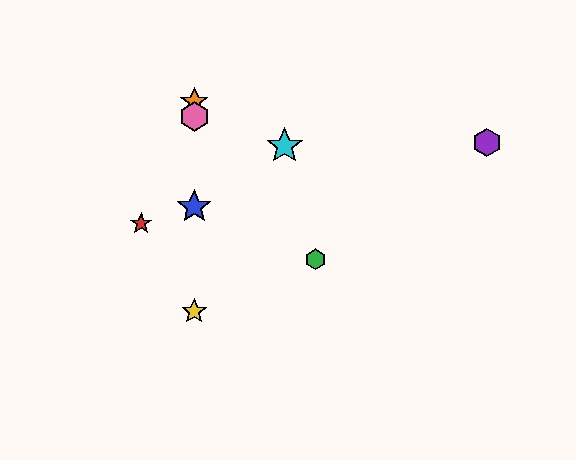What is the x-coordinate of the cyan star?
The cyan star is at x≈285.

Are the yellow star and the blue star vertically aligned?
Yes, both are at x≈194.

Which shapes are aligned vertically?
The blue star, the yellow star, the orange star, the pink hexagon are aligned vertically.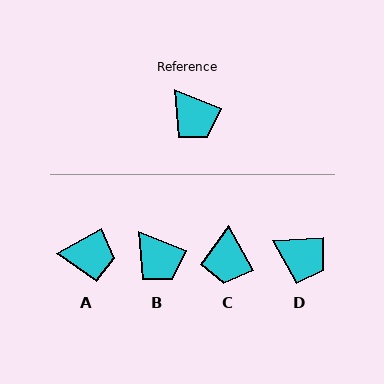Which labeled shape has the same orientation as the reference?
B.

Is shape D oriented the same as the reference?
No, it is off by about 25 degrees.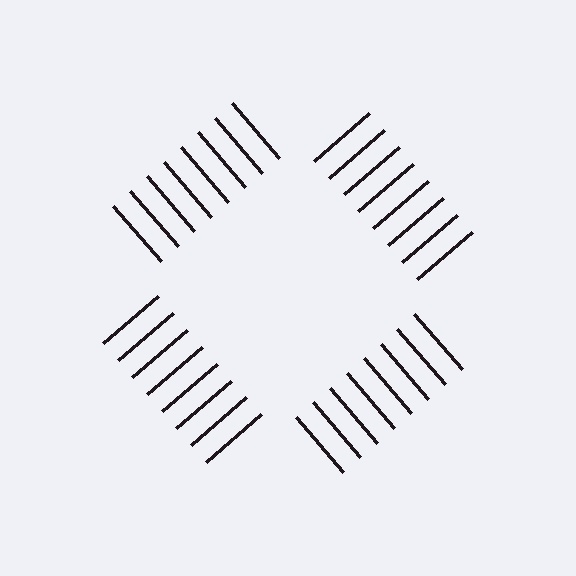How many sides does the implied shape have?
4 sides — the line-ends trace a square.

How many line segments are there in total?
32 — 8 along each of the 4 edges.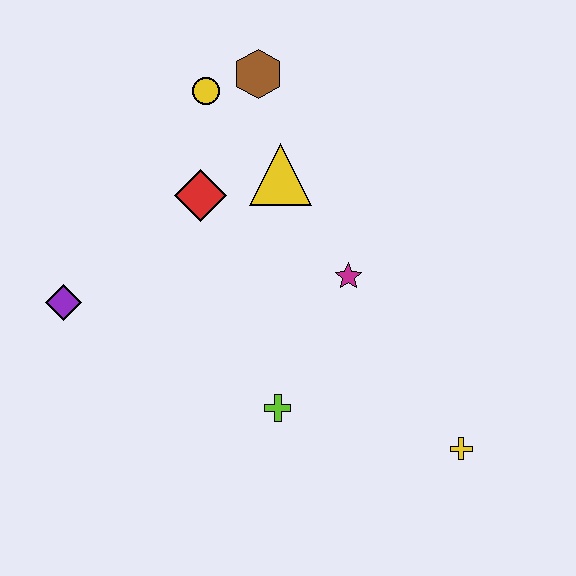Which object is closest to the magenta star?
The yellow triangle is closest to the magenta star.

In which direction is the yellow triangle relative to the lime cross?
The yellow triangle is above the lime cross.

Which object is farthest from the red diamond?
The yellow cross is farthest from the red diamond.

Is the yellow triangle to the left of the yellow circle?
No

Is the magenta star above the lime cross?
Yes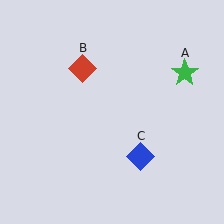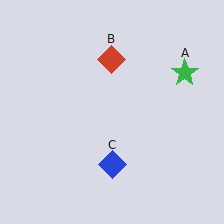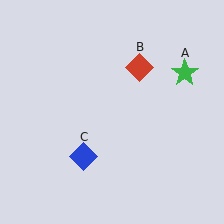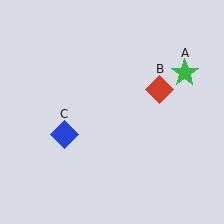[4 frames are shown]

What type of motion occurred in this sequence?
The red diamond (object B), blue diamond (object C) rotated clockwise around the center of the scene.